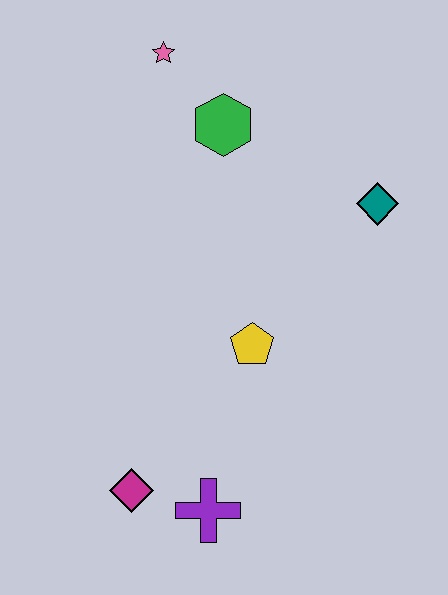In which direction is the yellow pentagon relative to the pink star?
The yellow pentagon is below the pink star.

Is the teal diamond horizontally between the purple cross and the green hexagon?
No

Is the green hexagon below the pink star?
Yes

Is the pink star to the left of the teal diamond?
Yes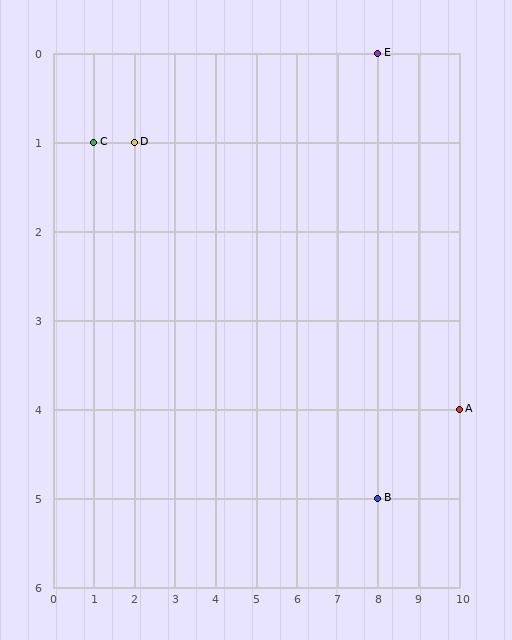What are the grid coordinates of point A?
Point A is at grid coordinates (10, 4).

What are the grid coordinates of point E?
Point E is at grid coordinates (8, 0).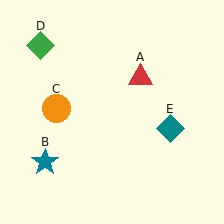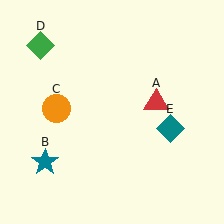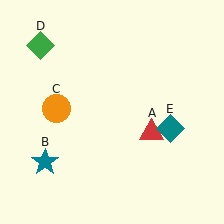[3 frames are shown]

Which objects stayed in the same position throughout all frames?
Teal star (object B) and orange circle (object C) and green diamond (object D) and teal diamond (object E) remained stationary.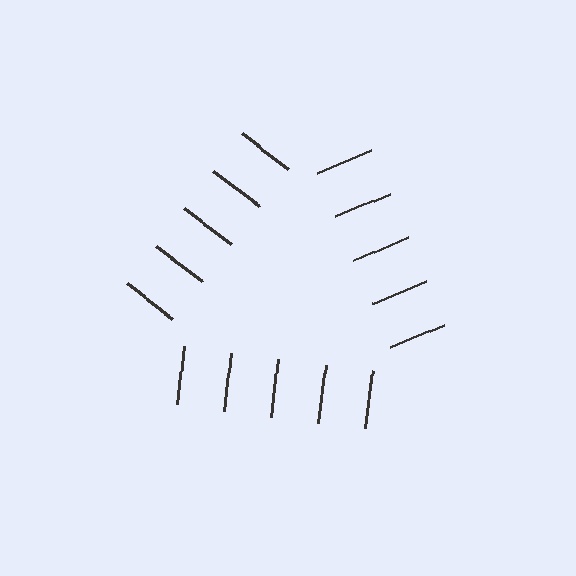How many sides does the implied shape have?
3 sides — the line-ends trace a triangle.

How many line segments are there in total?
15 — 5 along each of the 3 edges.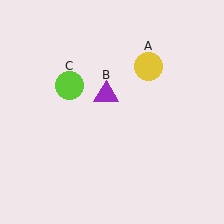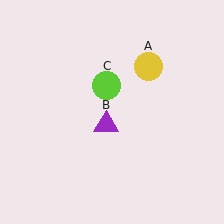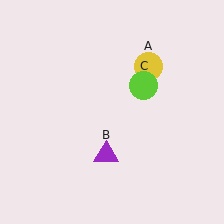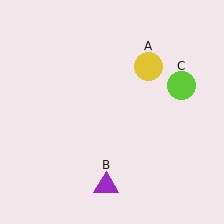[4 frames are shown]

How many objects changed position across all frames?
2 objects changed position: purple triangle (object B), lime circle (object C).